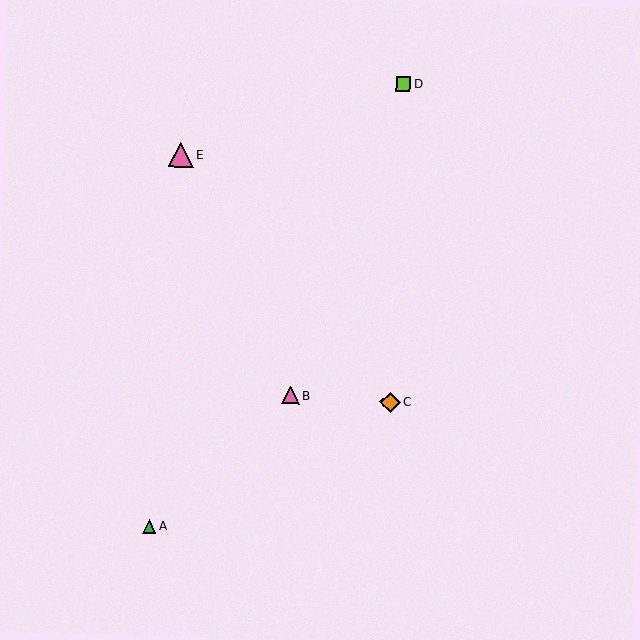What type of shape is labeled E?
Shape E is a pink triangle.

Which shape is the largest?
The pink triangle (labeled E) is the largest.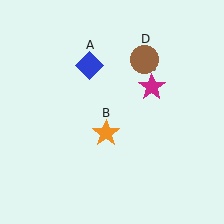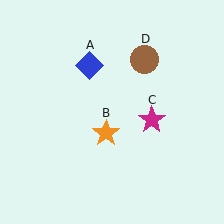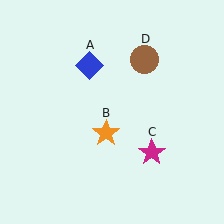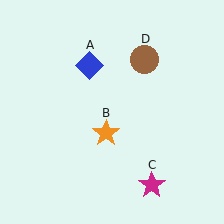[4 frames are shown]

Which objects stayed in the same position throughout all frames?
Blue diamond (object A) and orange star (object B) and brown circle (object D) remained stationary.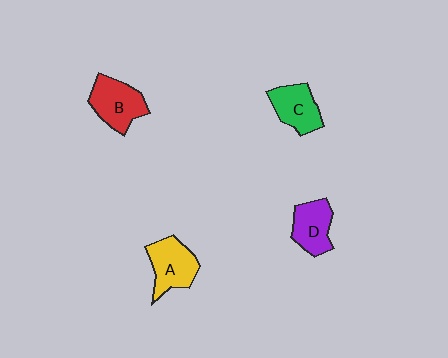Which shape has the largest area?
Shape B (red).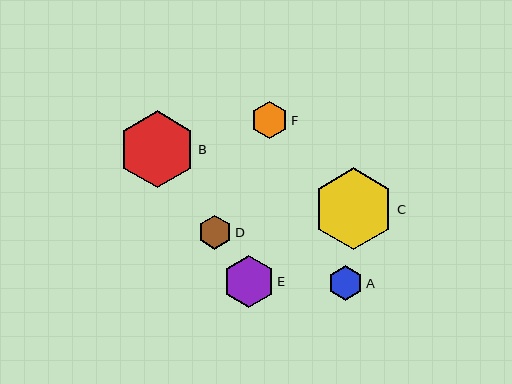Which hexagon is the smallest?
Hexagon D is the smallest with a size of approximately 34 pixels.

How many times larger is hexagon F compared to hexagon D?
Hexagon F is approximately 1.1 times the size of hexagon D.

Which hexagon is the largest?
Hexagon C is the largest with a size of approximately 82 pixels.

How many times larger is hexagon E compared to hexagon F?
Hexagon E is approximately 1.4 times the size of hexagon F.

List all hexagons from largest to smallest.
From largest to smallest: C, B, E, F, A, D.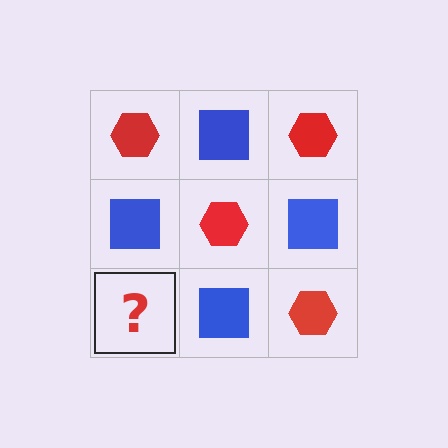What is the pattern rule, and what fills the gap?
The rule is that it alternates red hexagon and blue square in a checkerboard pattern. The gap should be filled with a red hexagon.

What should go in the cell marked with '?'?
The missing cell should contain a red hexagon.